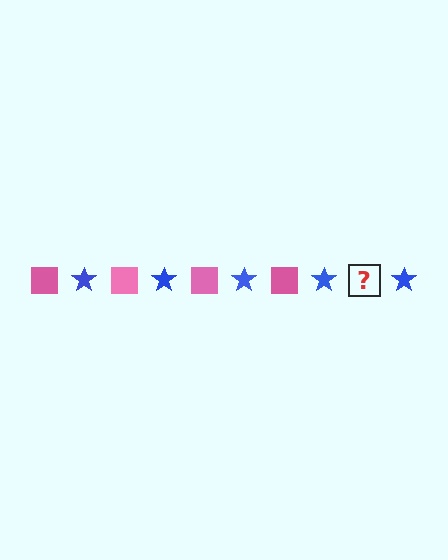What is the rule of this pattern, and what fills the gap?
The rule is that the pattern alternates between pink square and blue star. The gap should be filled with a pink square.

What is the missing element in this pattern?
The missing element is a pink square.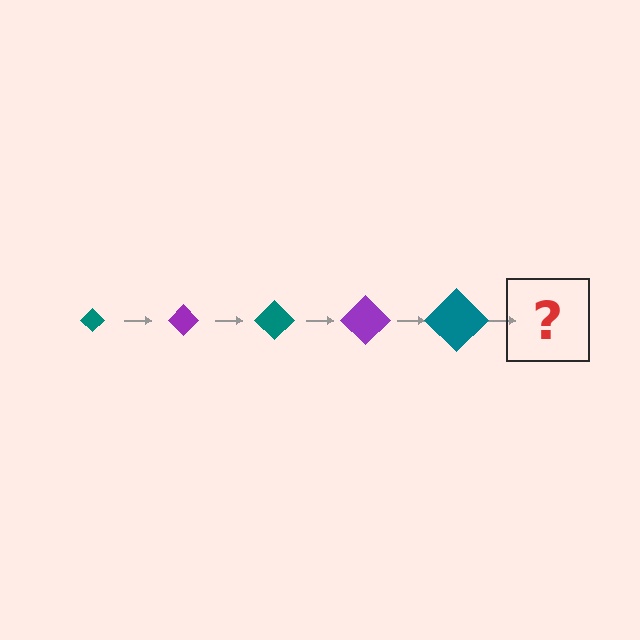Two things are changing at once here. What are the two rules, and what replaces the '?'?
The two rules are that the diamond grows larger each step and the color cycles through teal and purple. The '?' should be a purple diamond, larger than the previous one.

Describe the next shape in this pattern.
It should be a purple diamond, larger than the previous one.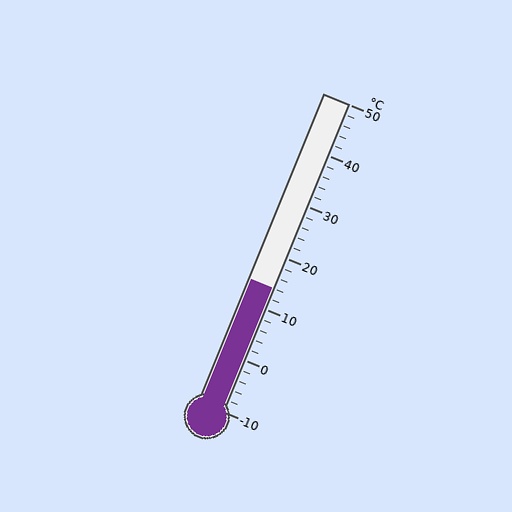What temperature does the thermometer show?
The thermometer shows approximately 14°C.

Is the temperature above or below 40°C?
The temperature is below 40°C.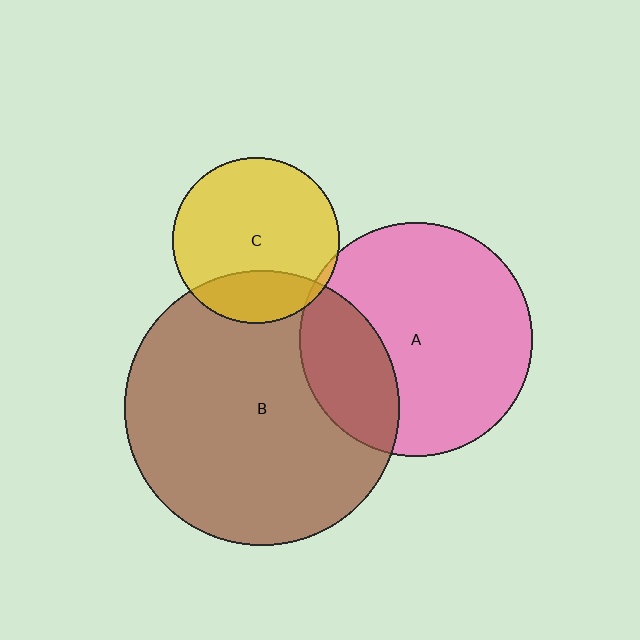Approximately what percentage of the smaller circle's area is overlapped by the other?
Approximately 25%.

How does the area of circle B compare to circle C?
Approximately 2.7 times.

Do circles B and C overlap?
Yes.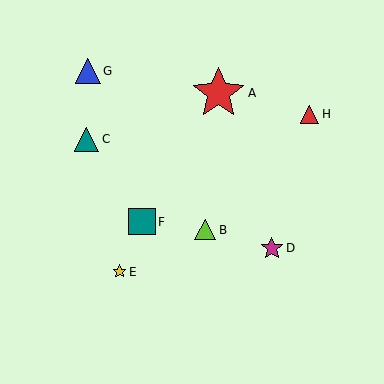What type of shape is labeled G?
Shape G is a blue triangle.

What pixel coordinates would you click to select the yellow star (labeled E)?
Click at (119, 272) to select the yellow star E.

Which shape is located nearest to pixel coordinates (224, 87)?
The red star (labeled A) at (219, 93) is nearest to that location.